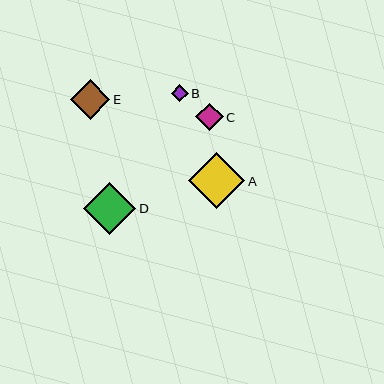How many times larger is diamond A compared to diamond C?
Diamond A is approximately 2.0 times the size of diamond C.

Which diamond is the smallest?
Diamond B is the smallest with a size of approximately 17 pixels.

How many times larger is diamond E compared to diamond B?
Diamond E is approximately 2.3 times the size of diamond B.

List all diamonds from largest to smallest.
From largest to smallest: A, D, E, C, B.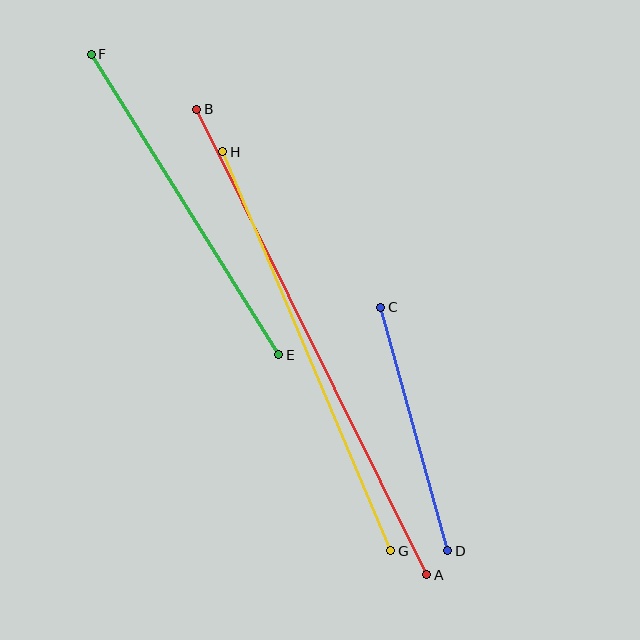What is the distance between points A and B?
The distance is approximately 519 pixels.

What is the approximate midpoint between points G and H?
The midpoint is at approximately (307, 351) pixels.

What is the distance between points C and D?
The distance is approximately 252 pixels.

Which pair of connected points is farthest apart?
Points A and B are farthest apart.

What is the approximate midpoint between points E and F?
The midpoint is at approximately (185, 205) pixels.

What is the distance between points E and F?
The distance is approximately 354 pixels.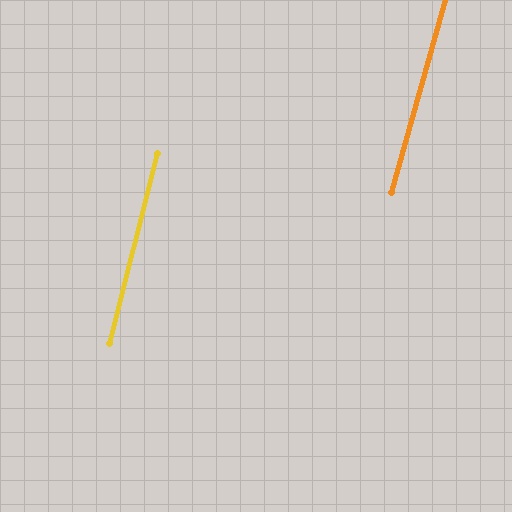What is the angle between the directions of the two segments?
Approximately 1 degree.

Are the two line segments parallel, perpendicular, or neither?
Parallel — their directions differ by only 1.3°.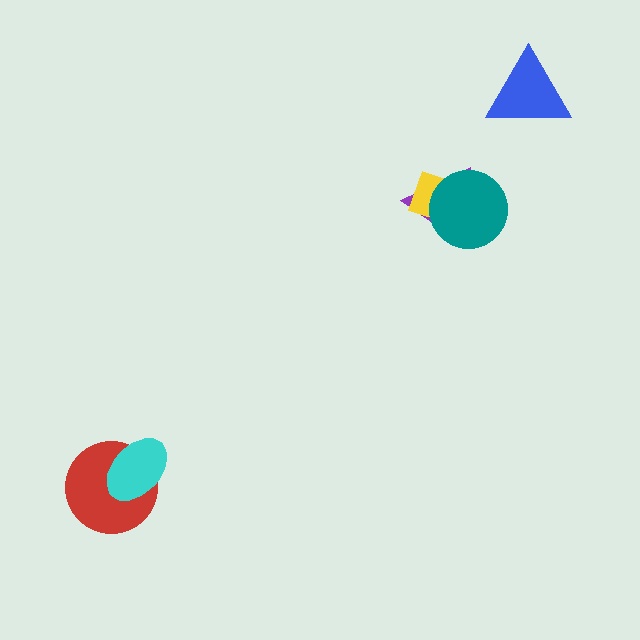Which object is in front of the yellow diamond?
The teal circle is in front of the yellow diamond.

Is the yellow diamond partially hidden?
Yes, it is partially covered by another shape.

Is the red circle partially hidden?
Yes, it is partially covered by another shape.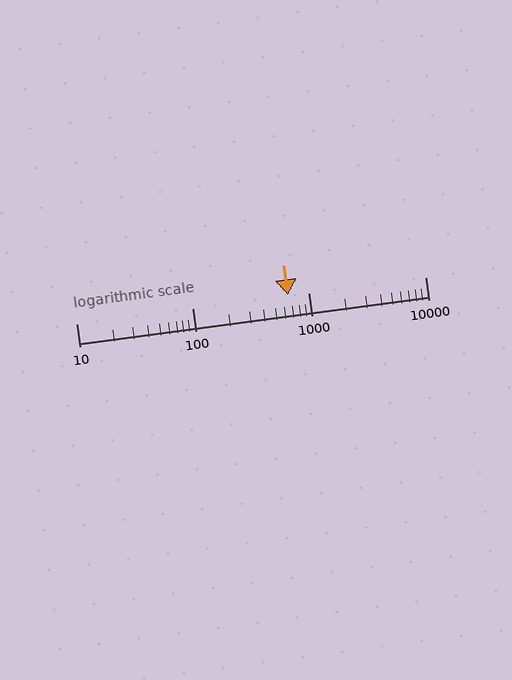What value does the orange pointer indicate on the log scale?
The pointer indicates approximately 660.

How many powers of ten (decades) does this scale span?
The scale spans 3 decades, from 10 to 10000.